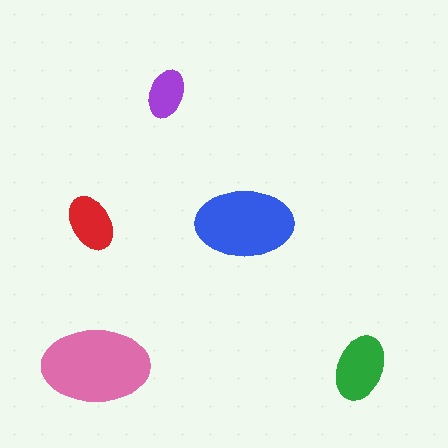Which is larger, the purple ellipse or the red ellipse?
The red one.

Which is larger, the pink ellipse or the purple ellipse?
The pink one.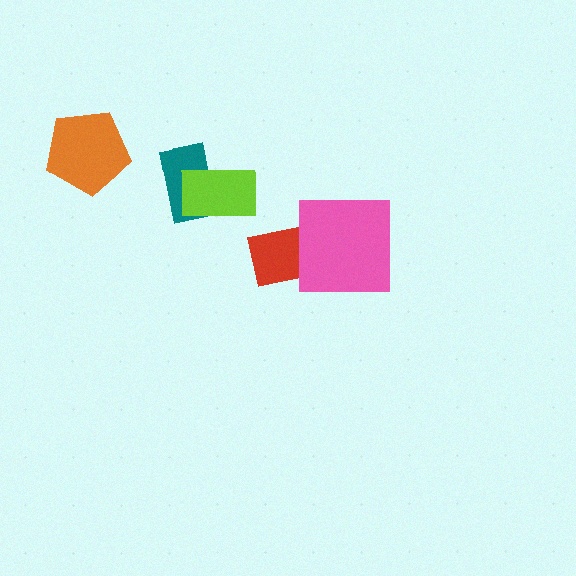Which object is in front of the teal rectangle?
The lime rectangle is in front of the teal rectangle.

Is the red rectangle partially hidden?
Yes, it is partially covered by another shape.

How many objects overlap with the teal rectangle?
1 object overlaps with the teal rectangle.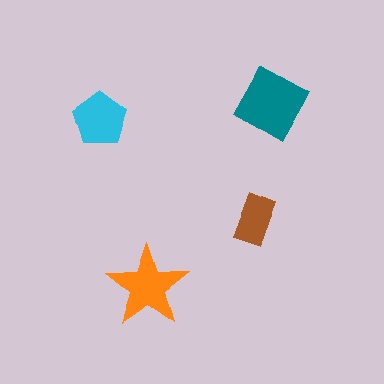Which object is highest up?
The teal diamond is topmost.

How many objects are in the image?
There are 4 objects in the image.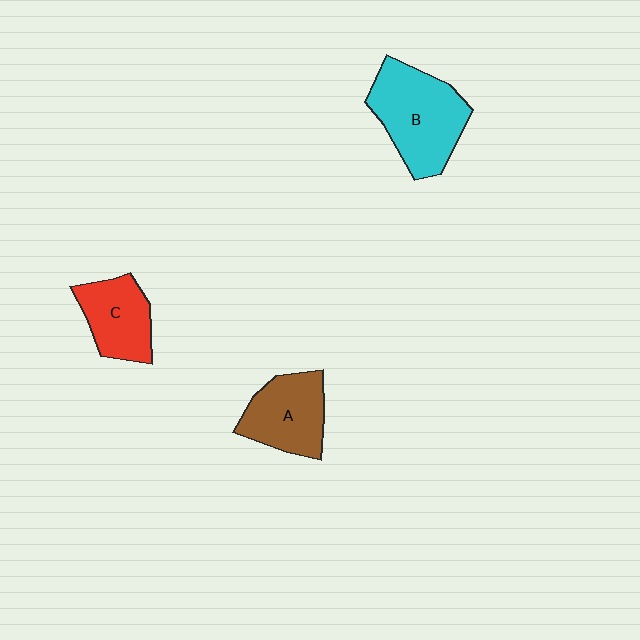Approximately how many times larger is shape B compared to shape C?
Approximately 1.6 times.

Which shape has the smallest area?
Shape C (red).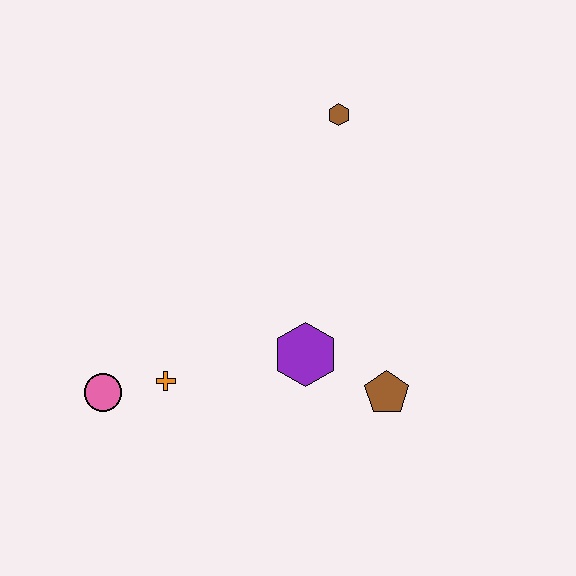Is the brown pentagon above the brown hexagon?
No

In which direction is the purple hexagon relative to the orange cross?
The purple hexagon is to the right of the orange cross.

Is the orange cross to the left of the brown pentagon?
Yes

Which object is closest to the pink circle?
The orange cross is closest to the pink circle.